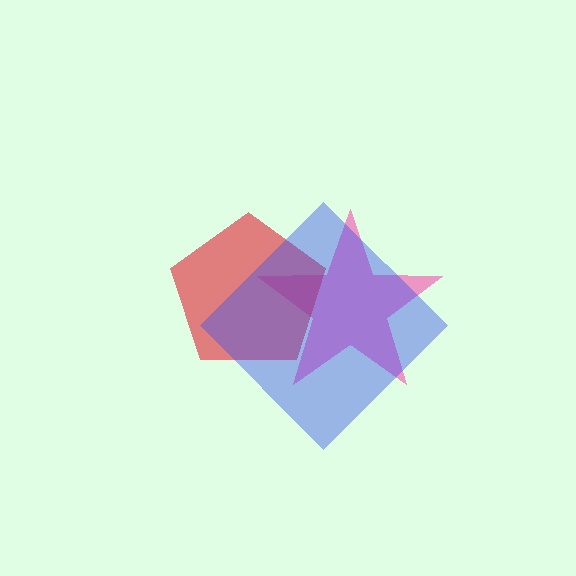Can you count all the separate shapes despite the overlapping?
Yes, there are 3 separate shapes.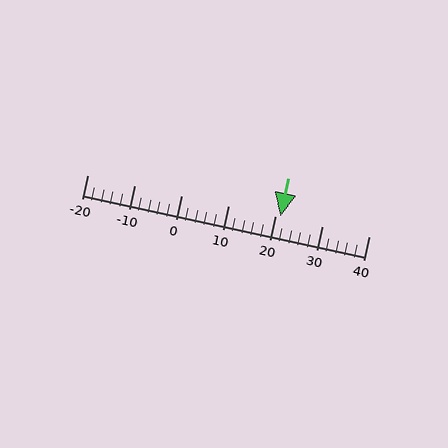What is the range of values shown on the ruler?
The ruler shows values from -20 to 40.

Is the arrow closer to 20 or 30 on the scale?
The arrow is closer to 20.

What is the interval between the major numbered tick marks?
The major tick marks are spaced 10 units apart.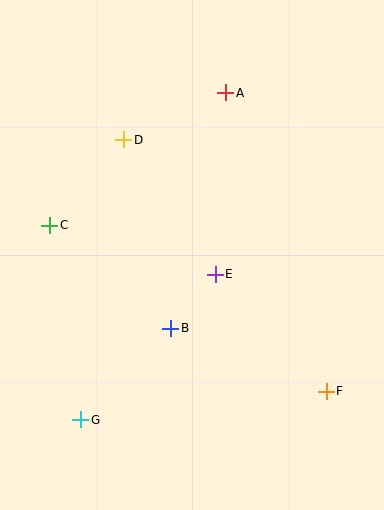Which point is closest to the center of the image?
Point E at (215, 274) is closest to the center.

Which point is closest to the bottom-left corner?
Point G is closest to the bottom-left corner.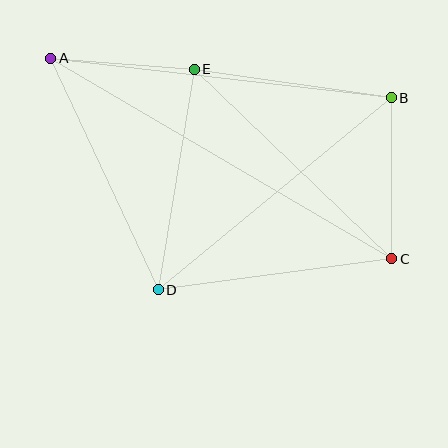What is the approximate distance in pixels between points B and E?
The distance between B and E is approximately 199 pixels.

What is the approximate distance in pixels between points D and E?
The distance between D and E is approximately 223 pixels.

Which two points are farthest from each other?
Points A and C are farthest from each other.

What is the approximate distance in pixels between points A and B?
The distance between A and B is approximately 343 pixels.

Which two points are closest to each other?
Points A and E are closest to each other.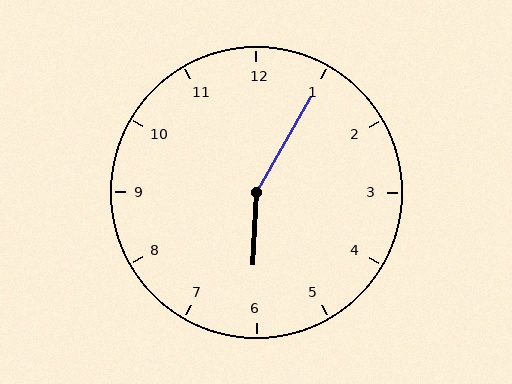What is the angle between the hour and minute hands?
Approximately 152 degrees.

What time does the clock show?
6:05.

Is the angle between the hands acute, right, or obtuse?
It is obtuse.